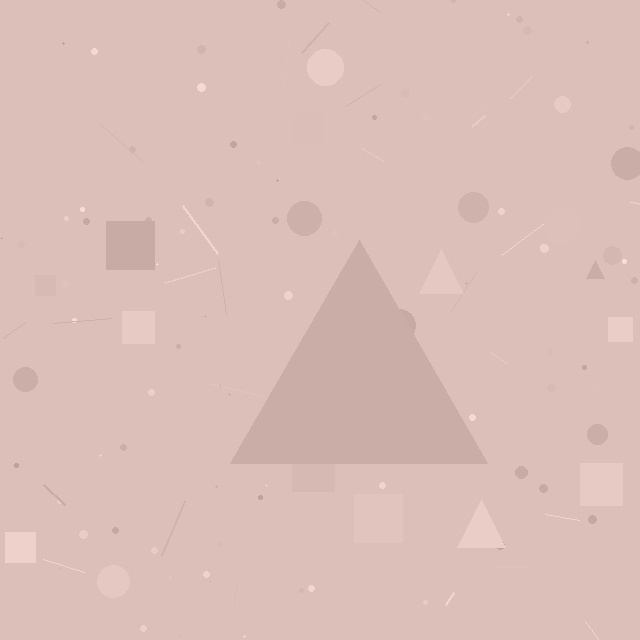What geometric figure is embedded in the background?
A triangle is embedded in the background.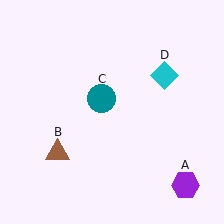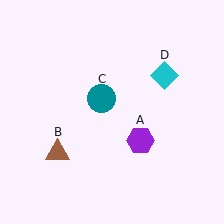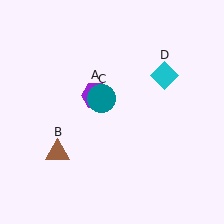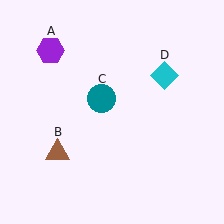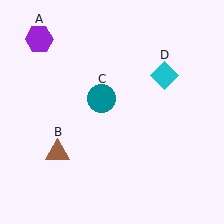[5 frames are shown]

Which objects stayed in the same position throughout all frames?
Brown triangle (object B) and teal circle (object C) and cyan diamond (object D) remained stationary.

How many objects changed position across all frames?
1 object changed position: purple hexagon (object A).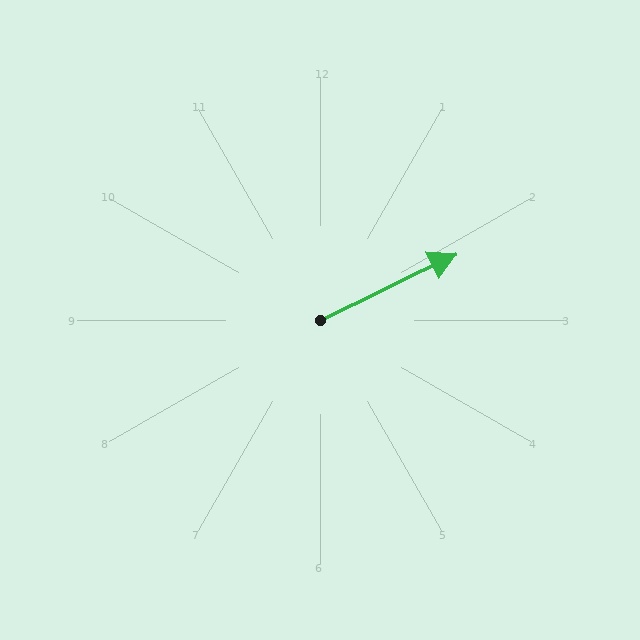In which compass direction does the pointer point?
Northeast.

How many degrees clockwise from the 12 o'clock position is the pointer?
Approximately 64 degrees.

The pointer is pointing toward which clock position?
Roughly 2 o'clock.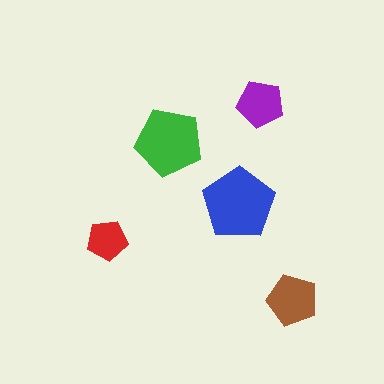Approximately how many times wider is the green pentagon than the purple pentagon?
About 1.5 times wider.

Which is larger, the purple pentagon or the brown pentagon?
The brown one.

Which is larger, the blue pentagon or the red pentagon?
The blue one.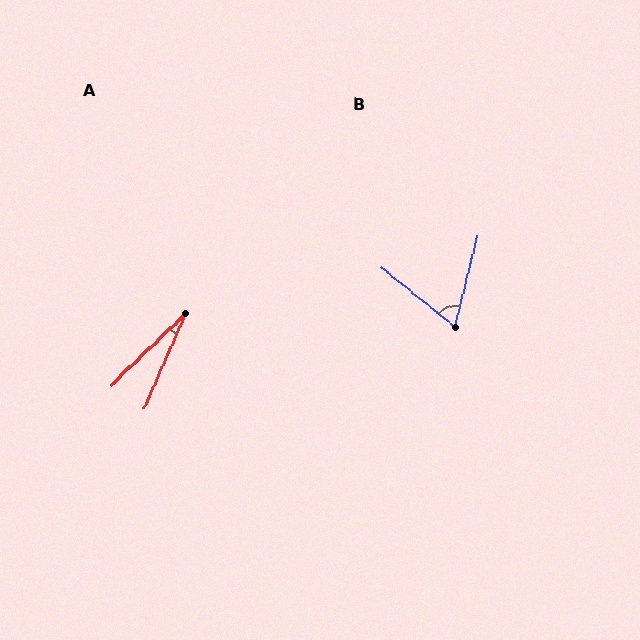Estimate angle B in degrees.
Approximately 66 degrees.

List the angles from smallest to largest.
A (23°), B (66°).